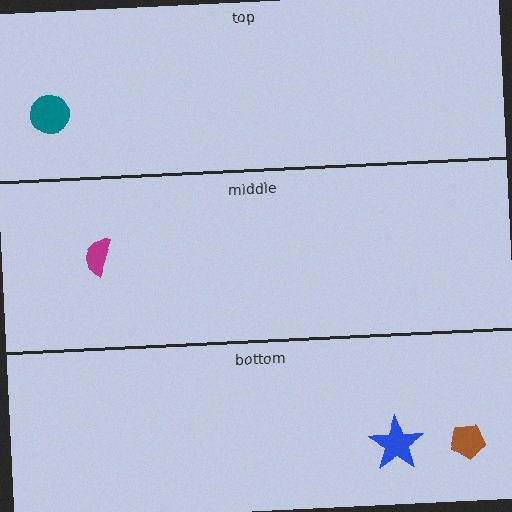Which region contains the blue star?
The bottom region.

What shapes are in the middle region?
The magenta semicircle.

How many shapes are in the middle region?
1.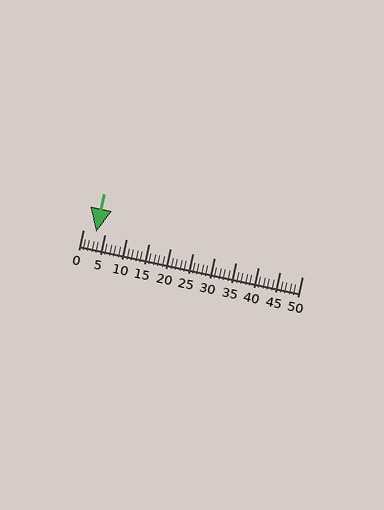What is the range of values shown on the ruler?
The ruler shows values from 0 to 50.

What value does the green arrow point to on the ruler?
The green arrow points to approximately 3.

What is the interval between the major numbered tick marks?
The major tick marks are spaced 5 units apart.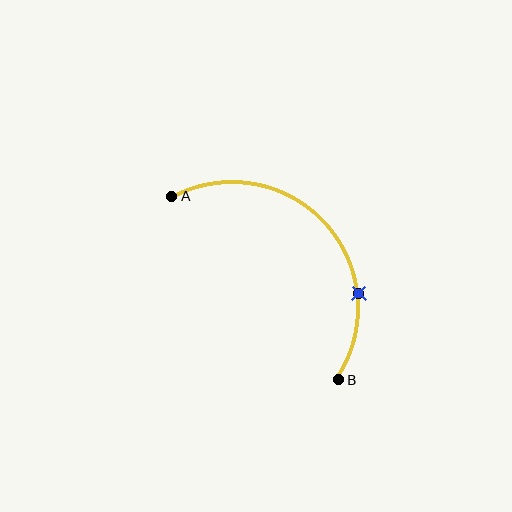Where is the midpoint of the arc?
The arc midpoint is the point on the curve farthest from the straight line joining A and B. It sits above and to the right of that line.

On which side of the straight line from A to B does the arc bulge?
The arc bulges above and to the right of the straight line connecting A and B.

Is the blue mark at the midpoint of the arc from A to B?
No. The blue mark lies on the arc but is closer to endpoint B. The arc midpoint would be at the point on the curve equidistant along the arc from both A and B.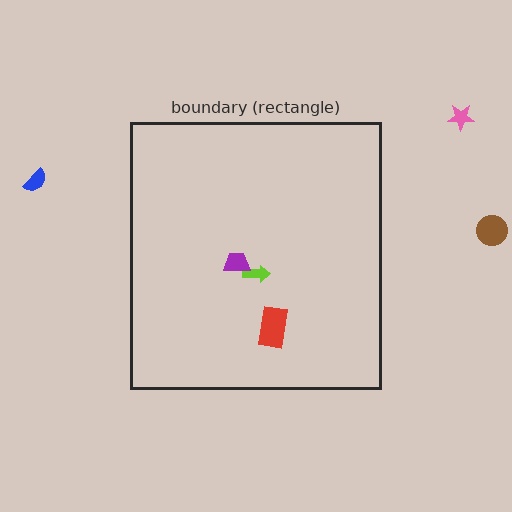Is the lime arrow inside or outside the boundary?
Inside.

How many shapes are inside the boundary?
3 inside, 3 outside.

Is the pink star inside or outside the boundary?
Outside.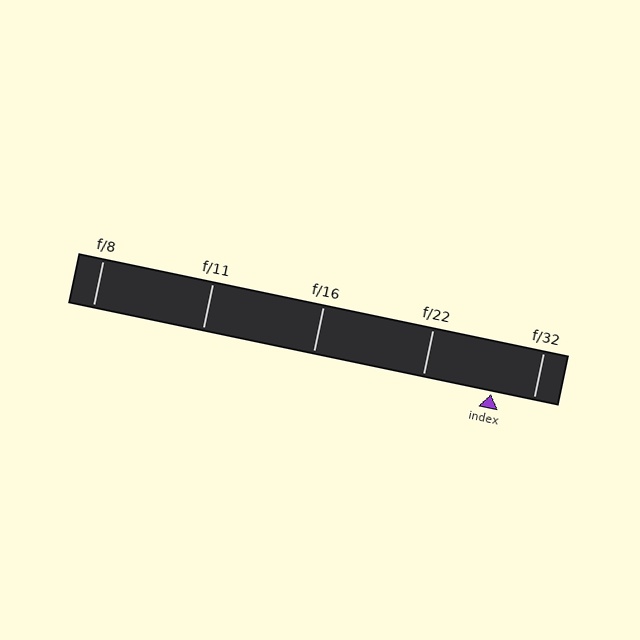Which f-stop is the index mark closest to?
The index mark is closest to f/32.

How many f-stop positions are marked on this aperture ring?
There are 5 f-stop positions marked.